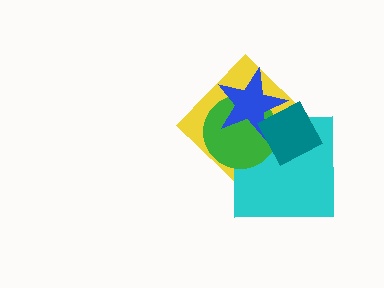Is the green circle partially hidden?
Yes, it is partially covered by another shape.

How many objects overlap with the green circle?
4 objects overlap with the green circle.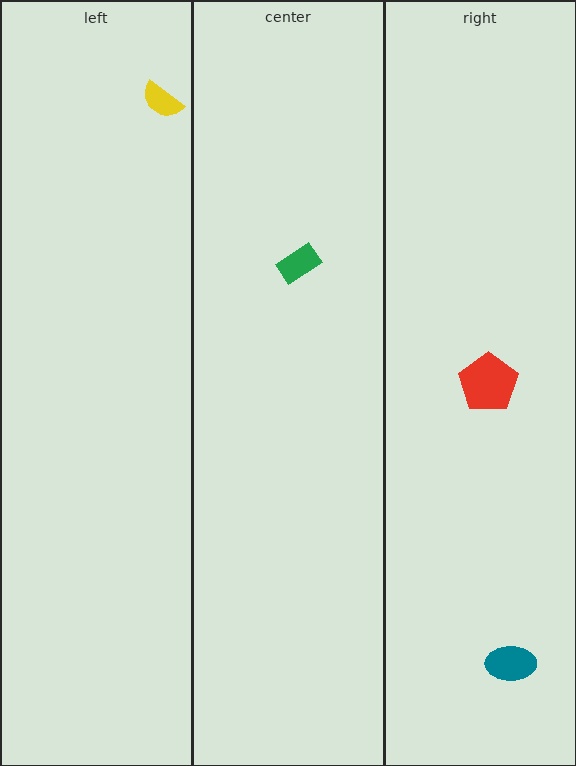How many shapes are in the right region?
2.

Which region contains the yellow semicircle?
The left region.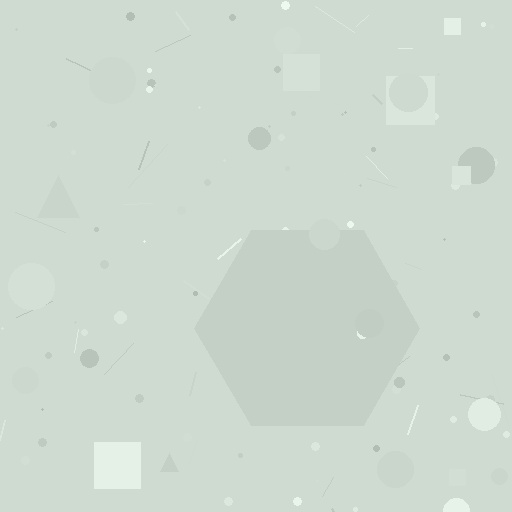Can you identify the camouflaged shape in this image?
The camouflaged shape is a hexagon.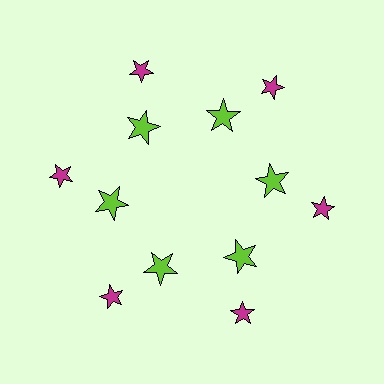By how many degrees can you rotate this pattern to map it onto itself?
The pattern maps onto itself every 60 degrees of rotation.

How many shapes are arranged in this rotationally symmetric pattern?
There are 12 shapes, arranged in 6 groups of 2.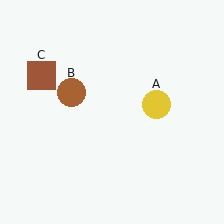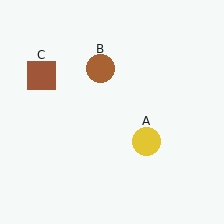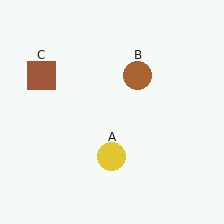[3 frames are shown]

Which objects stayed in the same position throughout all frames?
Brown square (object C) remained stationary.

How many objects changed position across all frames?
2 objects changed position: yellow circle (object A), brown circle (object B).